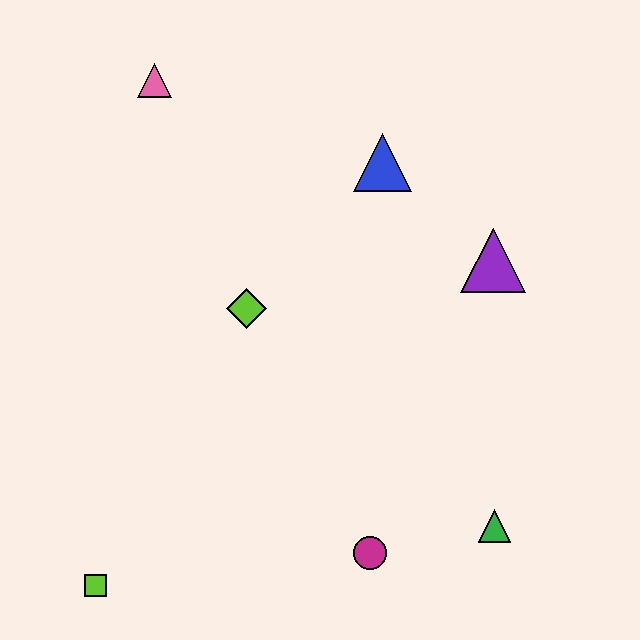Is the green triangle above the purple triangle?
No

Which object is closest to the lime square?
The magenta circle is closest to the lime square.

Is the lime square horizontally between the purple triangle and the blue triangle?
No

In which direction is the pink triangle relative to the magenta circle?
The pink triangle is above the magenta circle.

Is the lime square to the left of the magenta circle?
Yes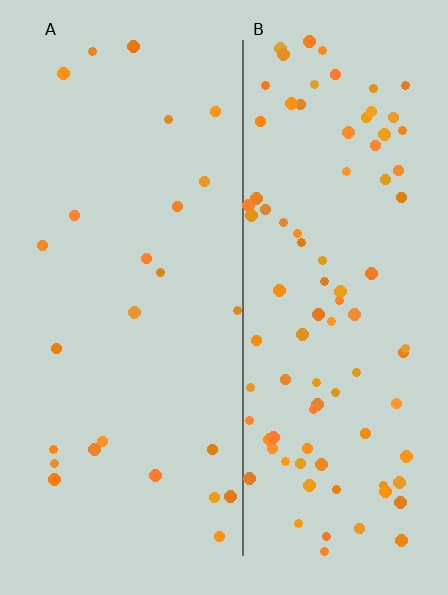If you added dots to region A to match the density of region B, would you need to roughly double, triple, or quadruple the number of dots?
Approximately quadruple.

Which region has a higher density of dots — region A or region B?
B (the right).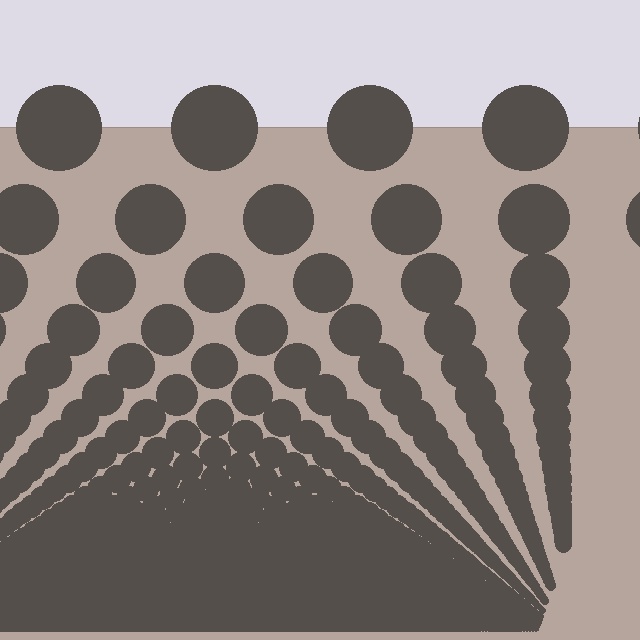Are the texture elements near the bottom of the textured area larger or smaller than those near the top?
Smaller. The gradient is inverted — elements near the bottom are smaller and denser.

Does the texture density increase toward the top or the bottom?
Density increases toward the bottom.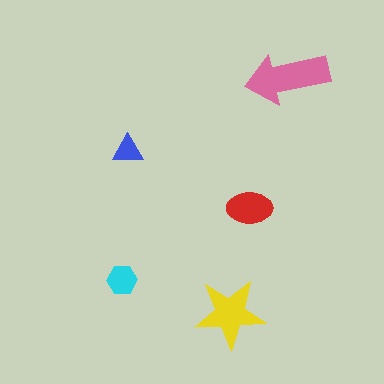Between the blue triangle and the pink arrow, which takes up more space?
The pink arrow.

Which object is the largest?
The pink arrow.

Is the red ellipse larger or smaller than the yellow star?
Smaller.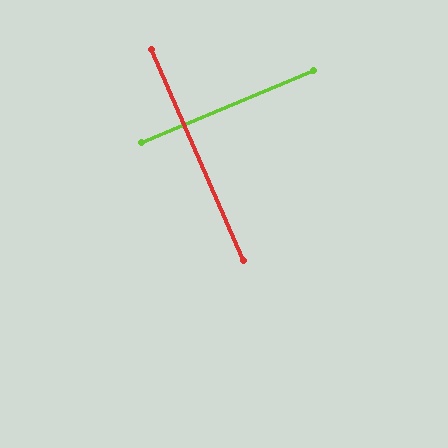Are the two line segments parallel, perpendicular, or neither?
Perpendicular — they meet at approximately 89°.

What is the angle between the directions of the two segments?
Approximately 89 degrees.